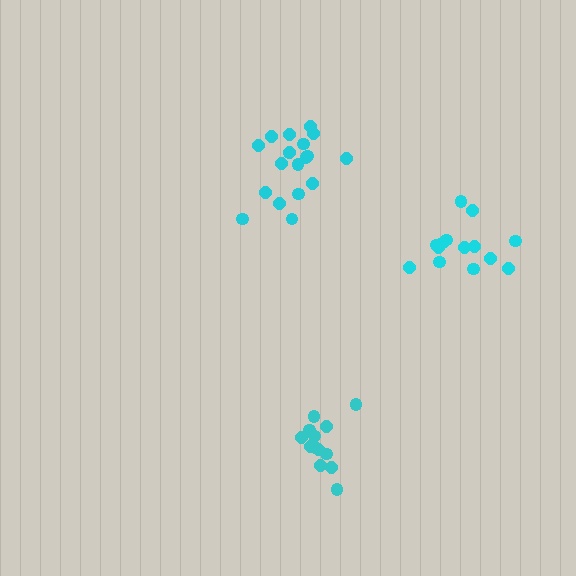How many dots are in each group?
Group 1: 14 dots, Group 2: 19 dots, Group 3: 13 dots (46 total).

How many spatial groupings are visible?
There are 3 spatial groupings.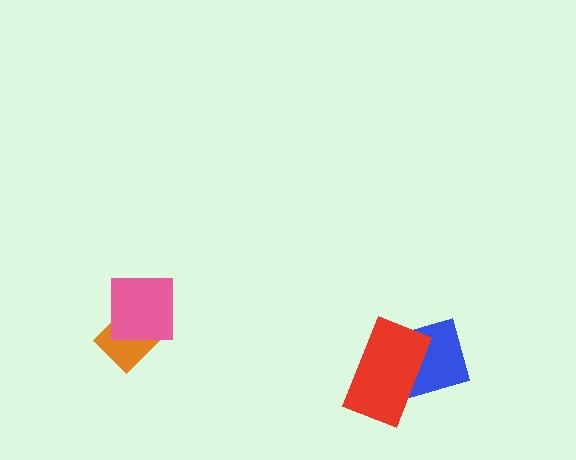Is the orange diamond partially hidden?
Yes, it is partially covered by another shape.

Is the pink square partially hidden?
No, no other shape covers it.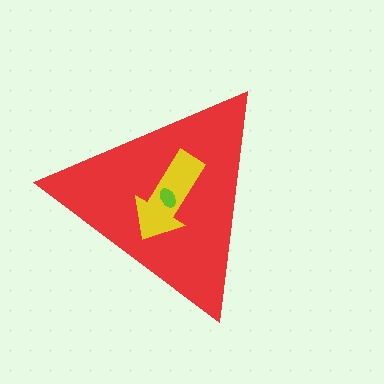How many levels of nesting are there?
3.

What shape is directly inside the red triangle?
The yellow arrow.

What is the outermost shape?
The red triangle.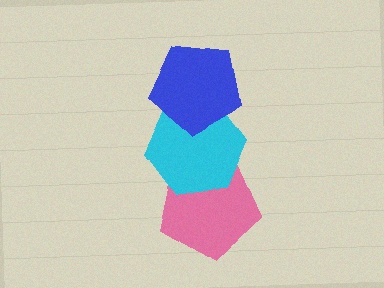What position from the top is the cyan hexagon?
The cyan hexagon is 2nd from the top.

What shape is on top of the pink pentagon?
The cyan hexagon is on top of the pink pentagon.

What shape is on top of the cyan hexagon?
The blue pentagon is on top of the cyan hexagon.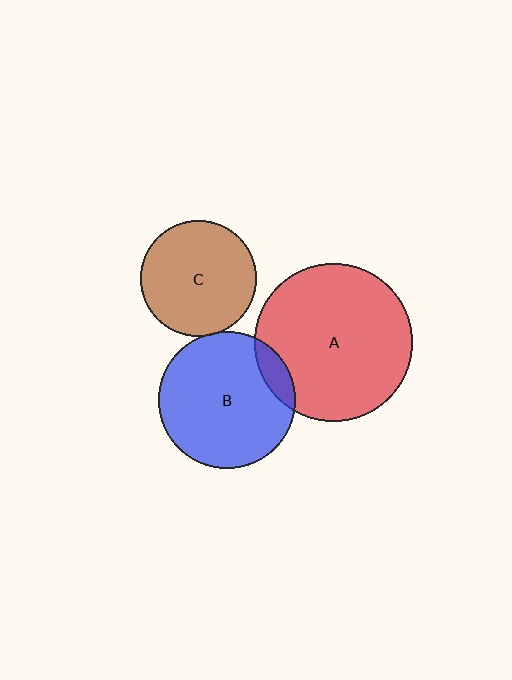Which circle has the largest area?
Circle A (red).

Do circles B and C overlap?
Yes.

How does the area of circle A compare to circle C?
Approximately 1.9 times.